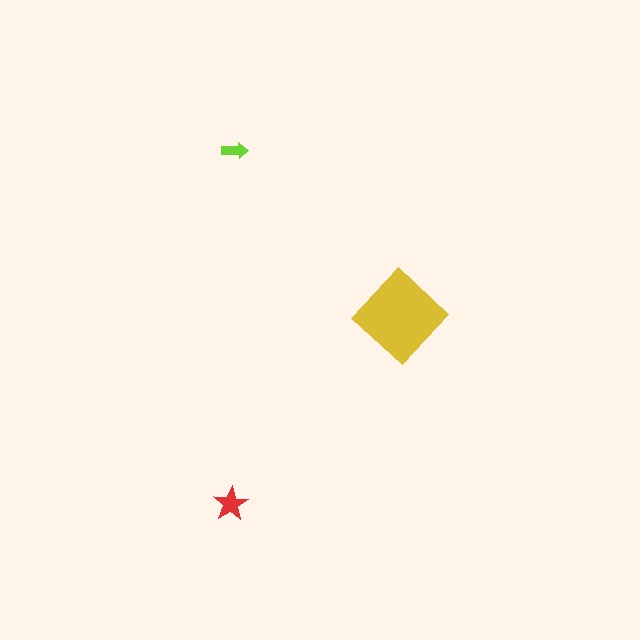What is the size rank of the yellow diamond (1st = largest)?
1st.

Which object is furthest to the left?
The red star is leftmost.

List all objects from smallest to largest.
The lime arrow, the red star, the yellow diamond.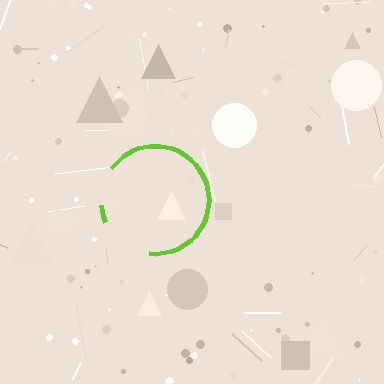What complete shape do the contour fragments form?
The contour fragments form a circle.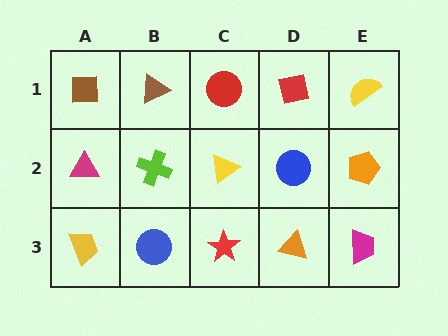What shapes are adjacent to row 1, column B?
A lime cross (row 2, column B), a brown square (row 1, column A), a red circle (row 1, column C).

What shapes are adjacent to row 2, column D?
A red square (row 1, column D), an orange triangle (row 3, column D), a yellow triangle (row 2, column C), an orange pentagon (row 2, column E).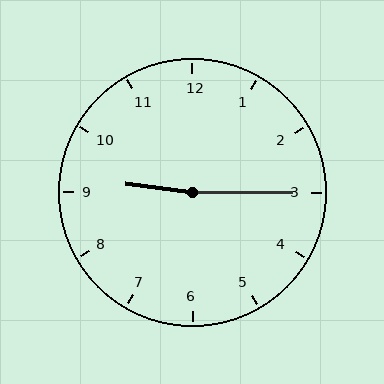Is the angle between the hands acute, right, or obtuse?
It is obtuse.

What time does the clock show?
9:15.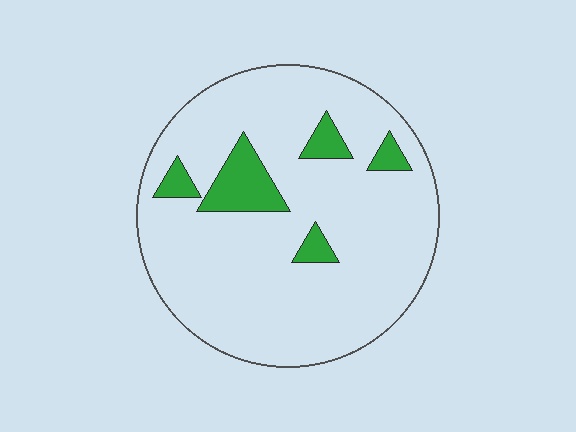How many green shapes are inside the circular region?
5.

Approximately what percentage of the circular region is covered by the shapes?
Approximately 10%.